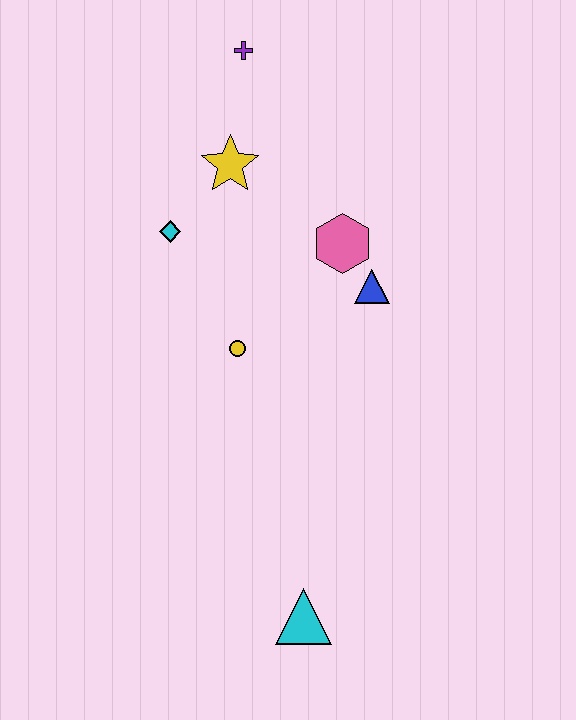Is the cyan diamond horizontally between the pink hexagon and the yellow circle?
No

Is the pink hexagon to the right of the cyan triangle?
Yes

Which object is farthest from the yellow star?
The cyan triangle is farthest from the yellow star.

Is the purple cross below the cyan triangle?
No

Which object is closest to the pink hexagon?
The blue triangle is closest to the pink hexagon.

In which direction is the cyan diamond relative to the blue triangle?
The cyan diamond is to the left of the blue triangle.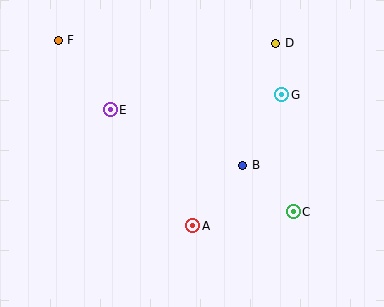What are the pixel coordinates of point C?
Point C is at (293, 212).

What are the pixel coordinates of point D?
Point D is at (276, 43).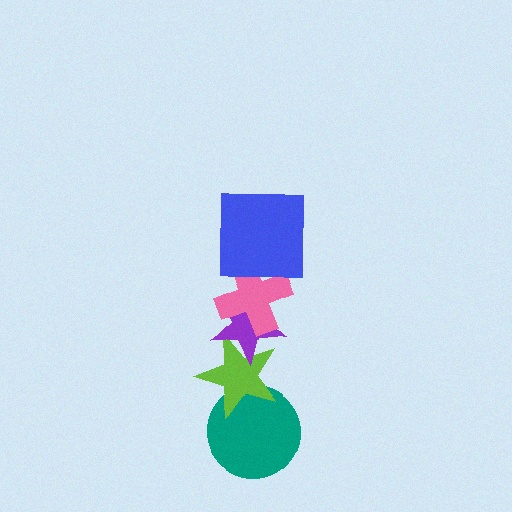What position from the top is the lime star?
The lime star is 4th from the top.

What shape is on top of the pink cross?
The blue square is on top of the pink cross.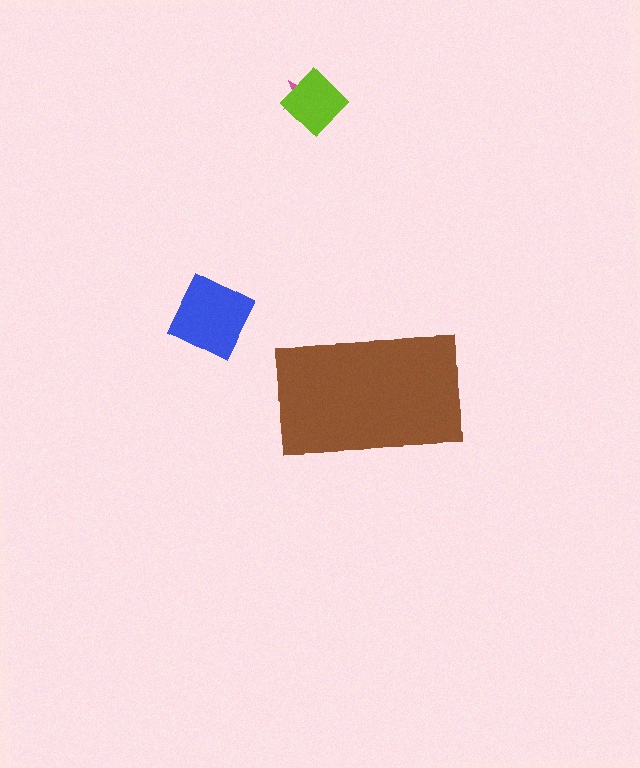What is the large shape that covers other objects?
A brown rectangle.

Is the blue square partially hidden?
No, the blue square is fully visible.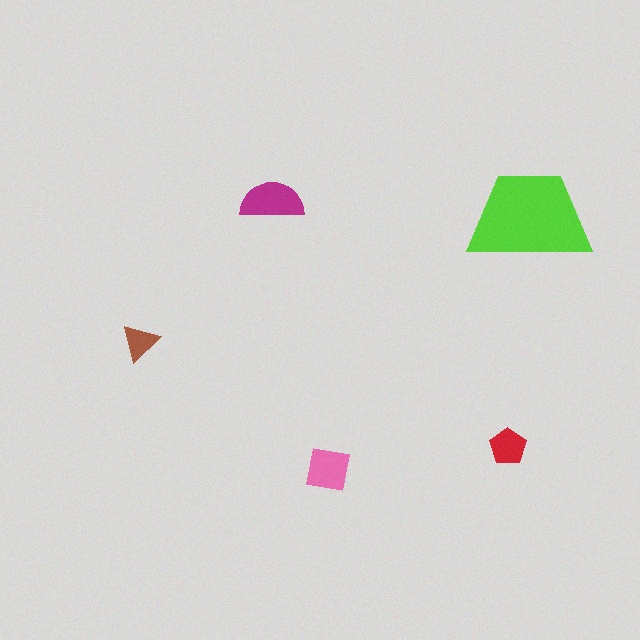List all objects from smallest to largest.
The brown triangle, the red pentagon, the pink square, the magenta semicircle, the lime trapezoid.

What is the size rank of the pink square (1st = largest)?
3rd.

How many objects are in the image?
There are 5 objects in the image.